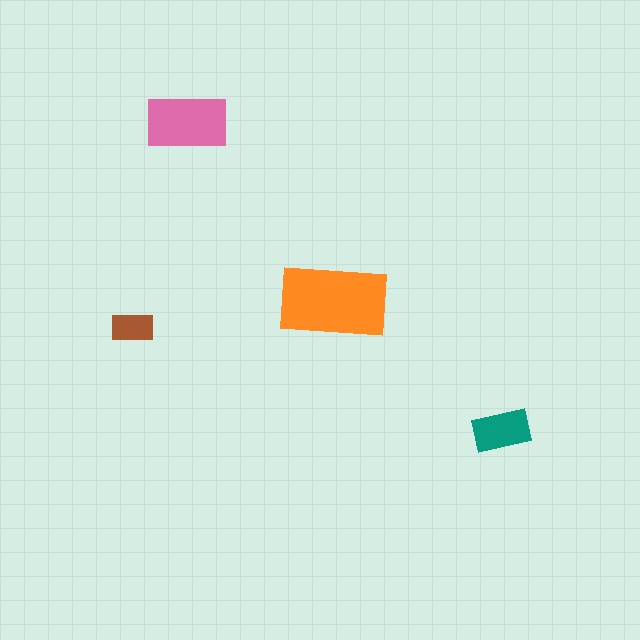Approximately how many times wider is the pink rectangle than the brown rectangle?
About 2 times wider.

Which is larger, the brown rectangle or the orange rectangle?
The orange one.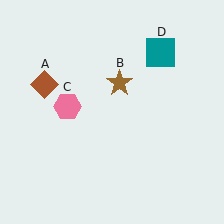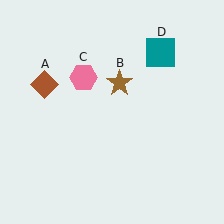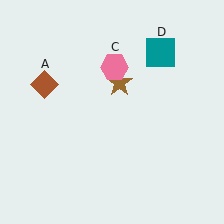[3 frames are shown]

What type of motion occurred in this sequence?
The pink hexagon (object C) rotated clockwise around the center of the scene.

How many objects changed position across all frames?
1 object changed position: pink hexagon (object C).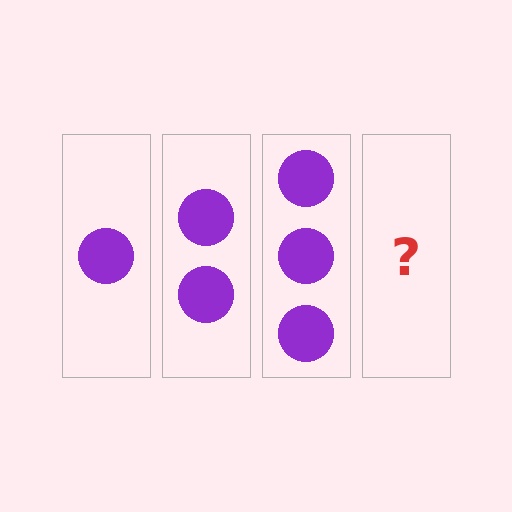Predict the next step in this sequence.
The next step is 4 circles.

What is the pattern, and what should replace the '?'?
The pattern is that each step adds one more circle. The '?' should be 4 circles.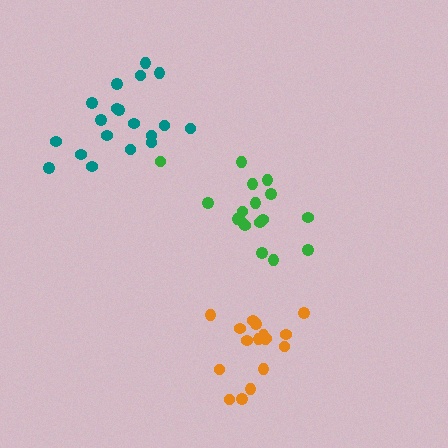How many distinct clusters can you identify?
There are 3 distinct clusters.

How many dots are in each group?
Group 1: 17 dots, Group 2: 19 dots, Group 3: 17 dots (53 total).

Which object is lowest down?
The orange cluster is bottommost.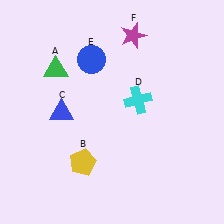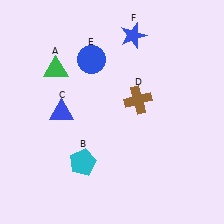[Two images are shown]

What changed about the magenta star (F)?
In Image 1, F is magenta. In Image 2, it changed to blue.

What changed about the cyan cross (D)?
In Image 1, D is cyan. In Image 2, it changed to brown.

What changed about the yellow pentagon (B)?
In Image 1, B is yellow. In Image 2, it changed to cyan.